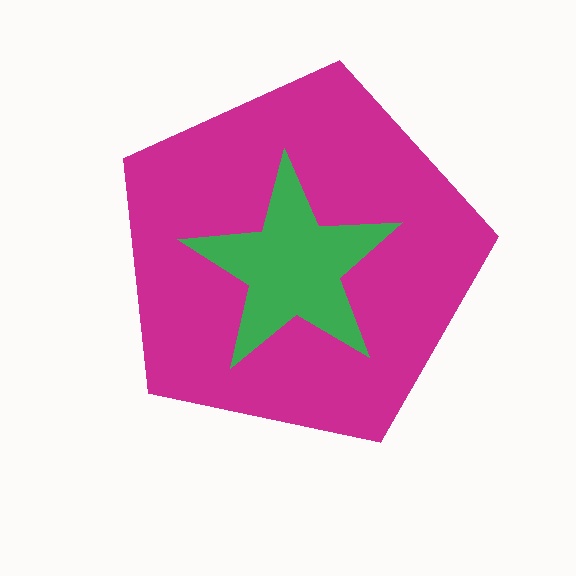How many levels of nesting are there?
2.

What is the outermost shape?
The magenta pentagon.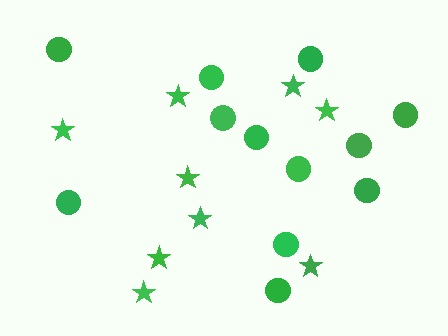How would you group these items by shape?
There are 2 groups: one group of circles (12) and one group of stars (9).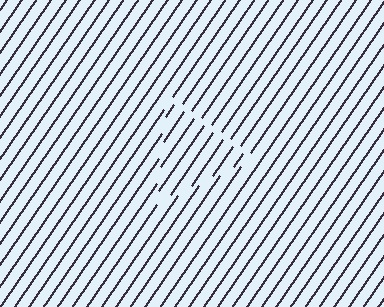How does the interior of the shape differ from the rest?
The interior of the shape contains the same grating, shifted by half a period — the contour is defined by the phase discontinuity where line-ends from the inner and outer gratings abut.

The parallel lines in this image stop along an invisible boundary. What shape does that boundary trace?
An illusory triangle. The interior of the shape contains the same grating, shifted by half a period — the contour is defined by the phase discontinuity where line-ends from the inner and outer gratings abut.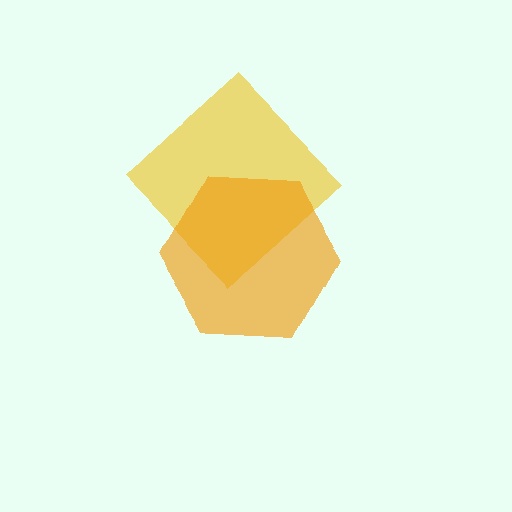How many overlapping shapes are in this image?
There are 2 overlapping shapes in the image.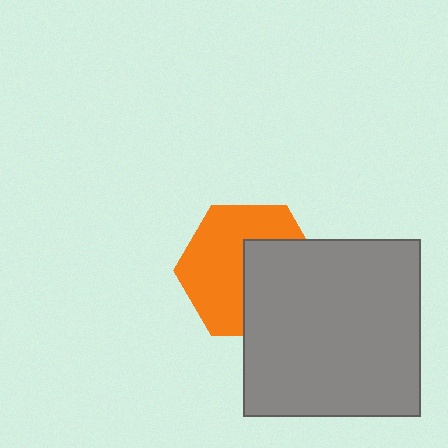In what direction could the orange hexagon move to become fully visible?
The orange hexagon could move left. That would shift it out from behind the gray square entirely.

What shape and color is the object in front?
The object in front is a gray square.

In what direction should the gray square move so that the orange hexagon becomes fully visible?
The gray square should move right. That is the shortest direction to clear the overlap and leave the orange hexagon fully visible.